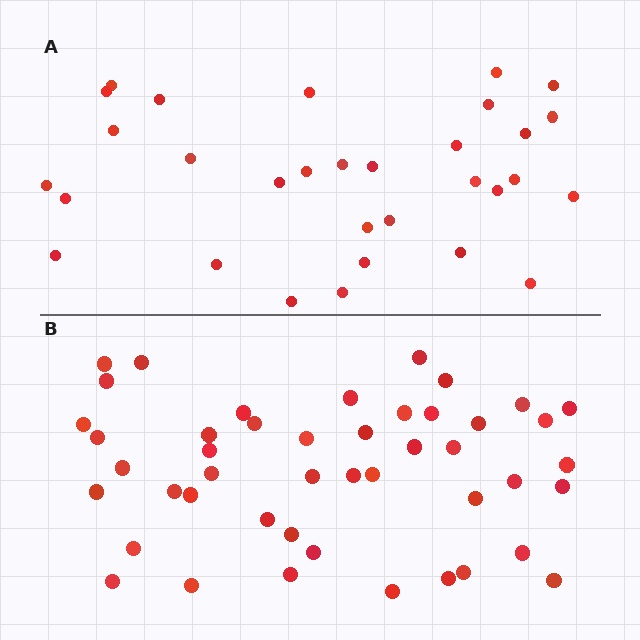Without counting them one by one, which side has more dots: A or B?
Region B (the bottom region) has more dots.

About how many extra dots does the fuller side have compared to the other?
Region B has approximately 15 more dots than region A.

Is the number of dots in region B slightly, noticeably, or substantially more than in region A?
Region B has substantially more. The ratio is roughly 1.5 to 1.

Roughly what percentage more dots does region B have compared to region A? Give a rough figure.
About 50% more.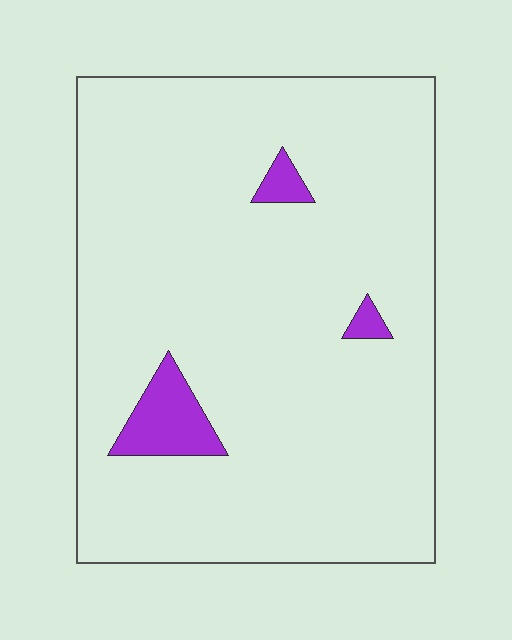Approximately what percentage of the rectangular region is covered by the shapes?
Approximately 5%.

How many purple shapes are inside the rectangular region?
3.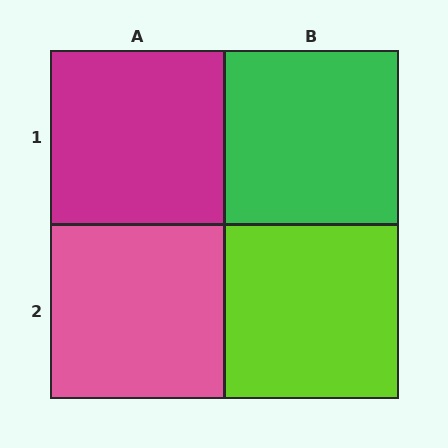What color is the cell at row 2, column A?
Pink.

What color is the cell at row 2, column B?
Lime.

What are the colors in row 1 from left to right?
Magenta, green.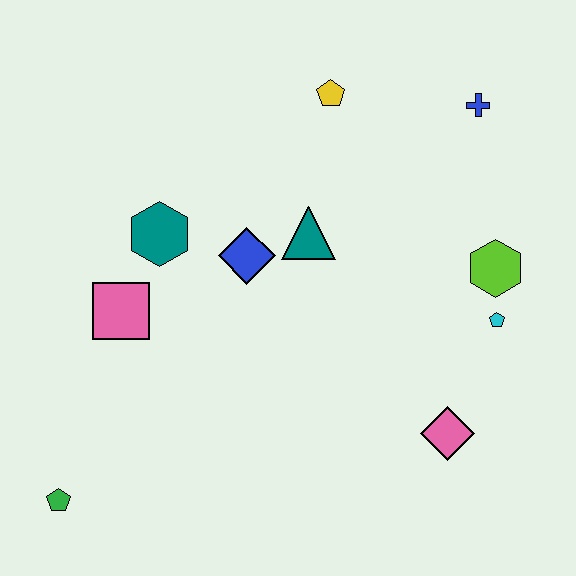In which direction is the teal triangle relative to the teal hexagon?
The teal triangle is to the right of the teal hexagon.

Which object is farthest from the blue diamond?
The green pentagon is farthest from the blue diamond.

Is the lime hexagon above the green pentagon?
Yes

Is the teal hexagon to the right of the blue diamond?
No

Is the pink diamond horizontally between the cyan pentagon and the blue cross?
No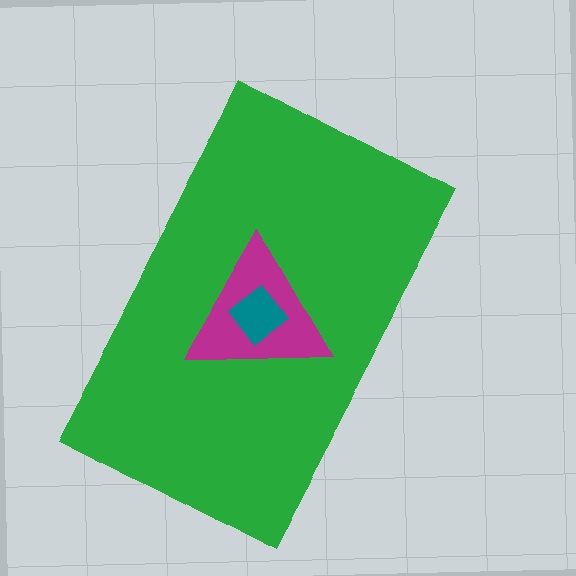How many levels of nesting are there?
3.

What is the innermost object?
The teal diamond.